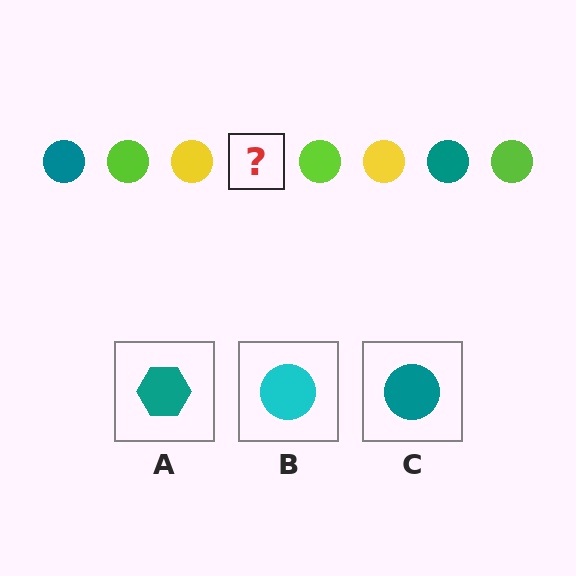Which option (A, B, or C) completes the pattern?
C.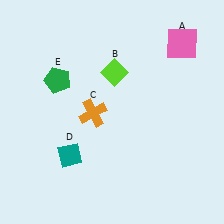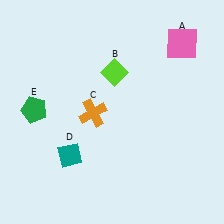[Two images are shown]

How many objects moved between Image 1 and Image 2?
1 object moved between the two images.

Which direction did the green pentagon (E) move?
The green pentagon (E) moved down.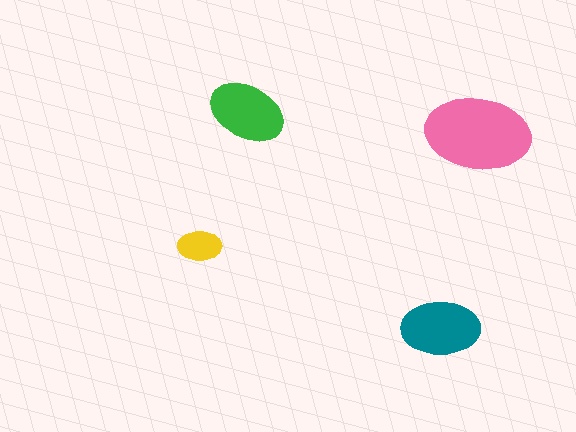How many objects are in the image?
There are 4 objects in the image.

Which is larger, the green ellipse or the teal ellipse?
The teal one.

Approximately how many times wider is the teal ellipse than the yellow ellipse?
About 2 times wider.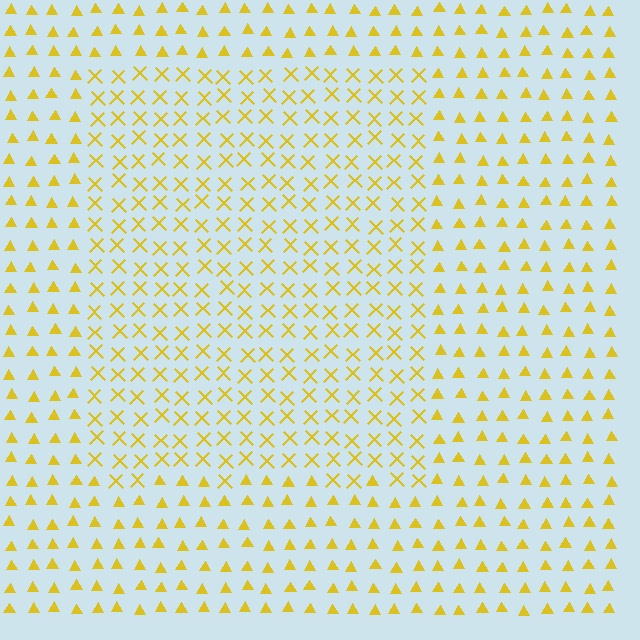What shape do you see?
I see a rectangle.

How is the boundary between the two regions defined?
The boundary is defined by a change in element shape: X marks inside vs. triangles outside. All elements share the same color and spacing.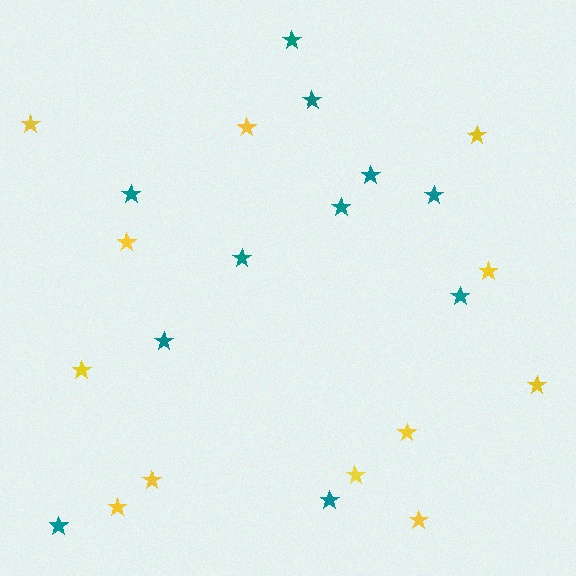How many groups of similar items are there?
There are 2 groups: one group of yellow stars (12) and one group of teal stars (11).